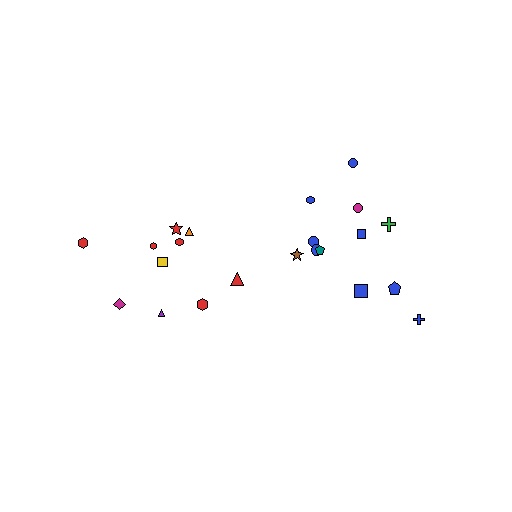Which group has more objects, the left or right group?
The right group.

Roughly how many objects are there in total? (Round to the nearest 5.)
Roughly 20 objects in total.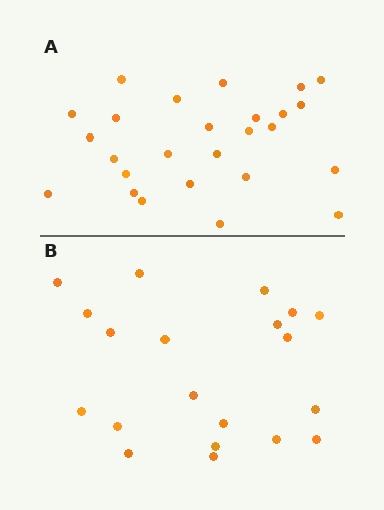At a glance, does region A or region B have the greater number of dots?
Region A (the top region) has more dots.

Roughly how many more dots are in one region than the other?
Region A has about 6 more dots than region B.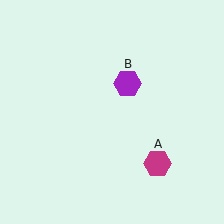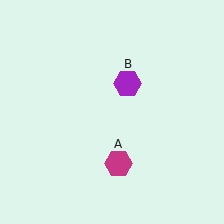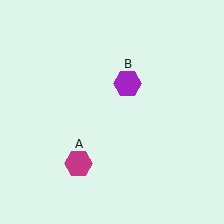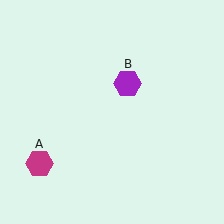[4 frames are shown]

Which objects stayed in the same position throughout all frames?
Purple hexagon (object B) remained stationary.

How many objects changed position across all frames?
1 object changed position: magenta hexagon (object A).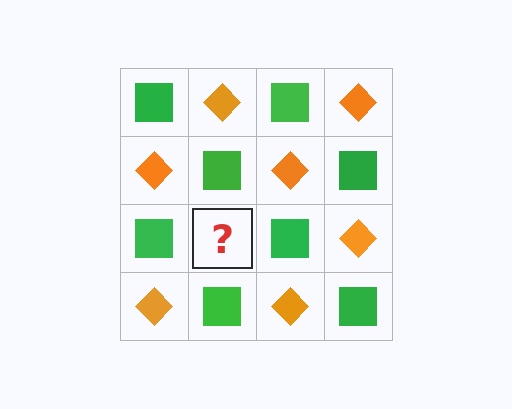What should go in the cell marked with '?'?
The missing cell should contain an orange diamond.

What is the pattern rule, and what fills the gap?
The rule is that it alternates green square and orange diamond in a checkerboard pattern. The gap should be filled with an orange diamond.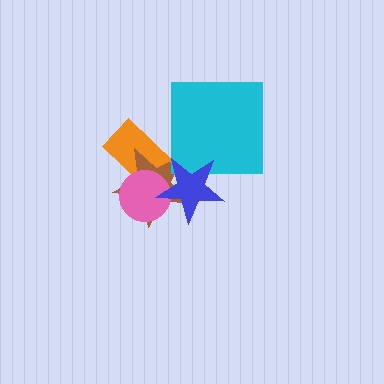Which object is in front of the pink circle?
The blue star is in front of the pink circle.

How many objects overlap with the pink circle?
3 objects overlap with the pink circle.